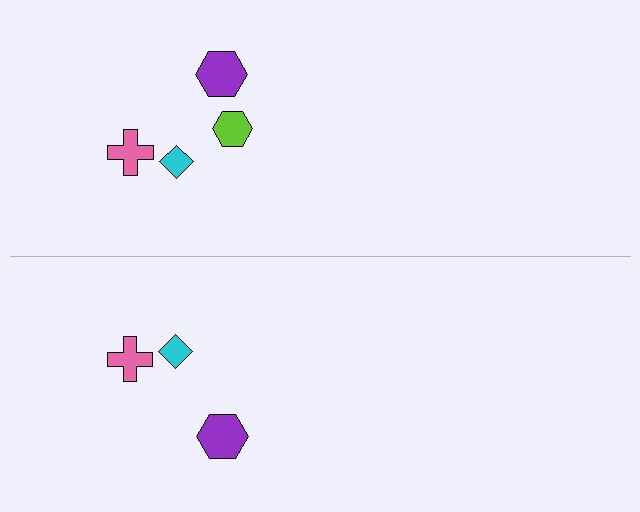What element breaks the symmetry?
A lime hexagon is missing from the bottom side.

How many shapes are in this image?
There are 7 shapes in this image.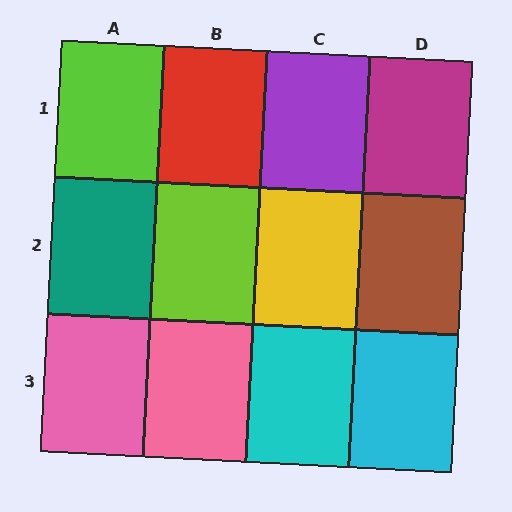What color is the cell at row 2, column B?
Lime.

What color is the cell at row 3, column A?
Pink.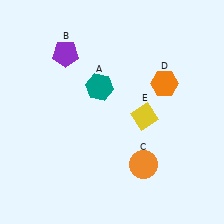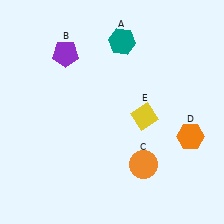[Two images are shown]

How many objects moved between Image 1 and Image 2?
2 objects moved between the two images.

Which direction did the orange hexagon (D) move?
The orange hexagon (D) moved down.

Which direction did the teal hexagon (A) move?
The teal hexagon (A) moved up.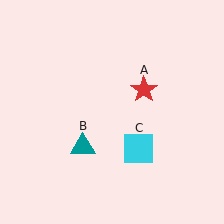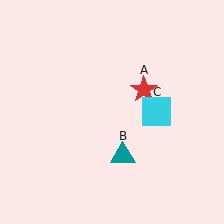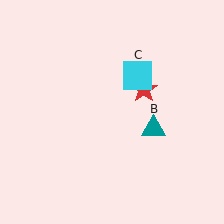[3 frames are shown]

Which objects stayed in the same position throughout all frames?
Red star (object A) remained stationary.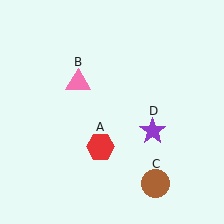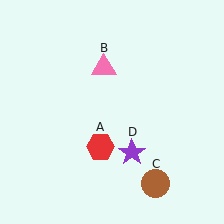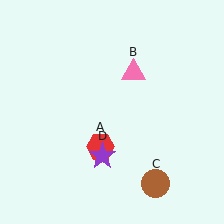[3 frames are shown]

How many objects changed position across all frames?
2 objects changed position: pink triangle (object B), purple star (object D).